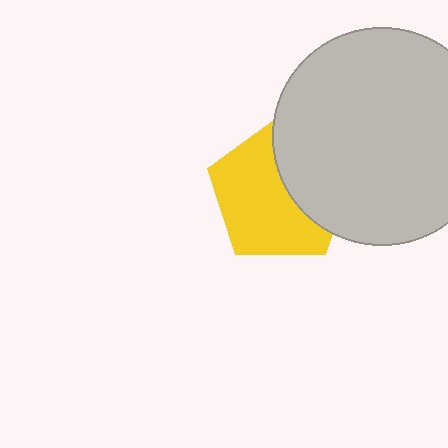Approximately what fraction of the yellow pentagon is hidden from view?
Roughly 38% of the yellow pentagon is hidden behind the light gray circle.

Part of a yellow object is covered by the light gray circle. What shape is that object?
It is a pentagon.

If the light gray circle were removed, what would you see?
You would see the complete yellow pentagon.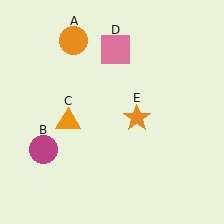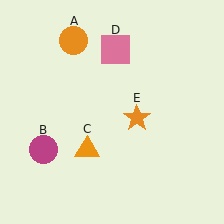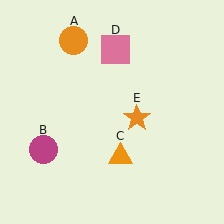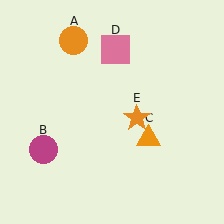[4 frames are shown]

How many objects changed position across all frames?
1 object changed position: orange triangle (object C).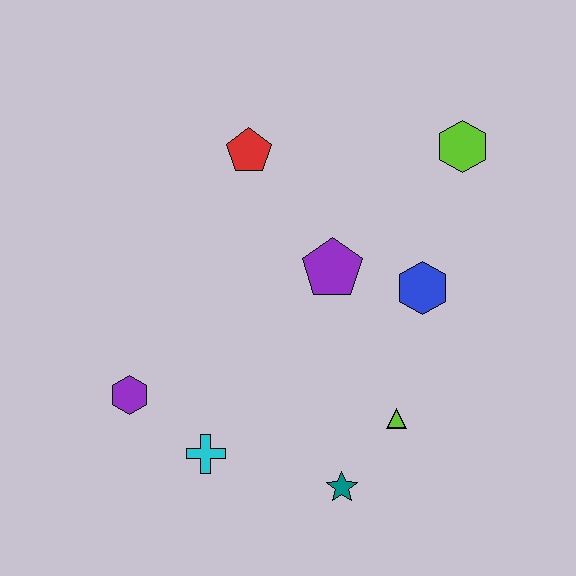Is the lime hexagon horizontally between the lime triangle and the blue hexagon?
No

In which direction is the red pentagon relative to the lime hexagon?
The red pentagon is to the left of the lime hexagon.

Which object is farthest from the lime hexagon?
The purple hexagon is farthest from the lime hexagon.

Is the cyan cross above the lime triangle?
No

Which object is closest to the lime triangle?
The teal star is closest to the lime triangle.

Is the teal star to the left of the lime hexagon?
Yes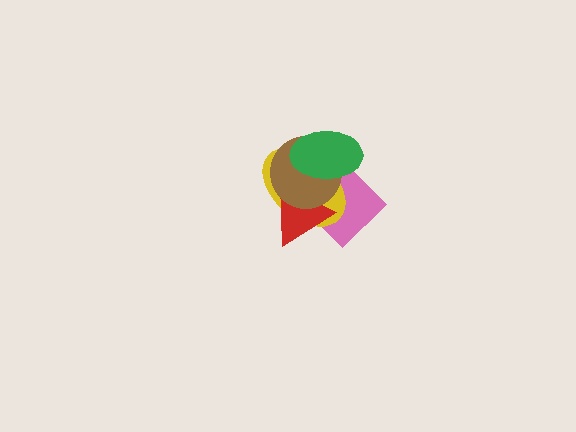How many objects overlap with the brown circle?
4 objects overlap with the brown circle.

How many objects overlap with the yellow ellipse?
4 objects overlap with the yellow ellipse.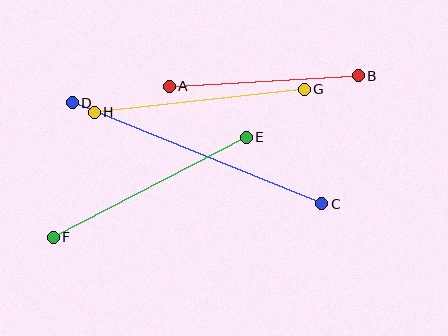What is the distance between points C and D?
The distance is approximately 269 pixels.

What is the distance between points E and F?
The distance is approximately 217 pixels.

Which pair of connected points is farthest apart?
Points C and D are farthest apart.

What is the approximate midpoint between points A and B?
The midpoint is at approximately (264, 81) pixels.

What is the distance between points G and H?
The distance is approximately 211 pixels.